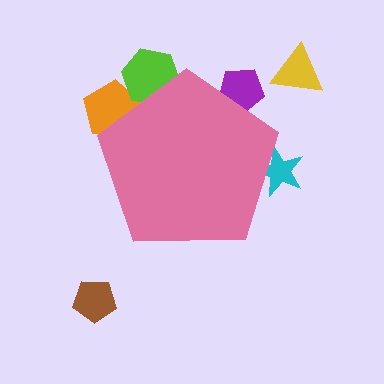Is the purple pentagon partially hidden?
Yes, the purple pentagon is partially hidden behind the pink pentagon.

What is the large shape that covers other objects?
A pink pentagon.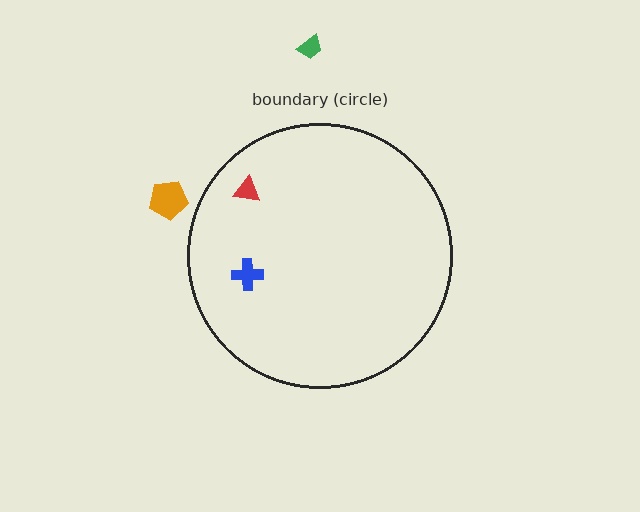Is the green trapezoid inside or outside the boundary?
Outside.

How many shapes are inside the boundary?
2 inside, 2 outside.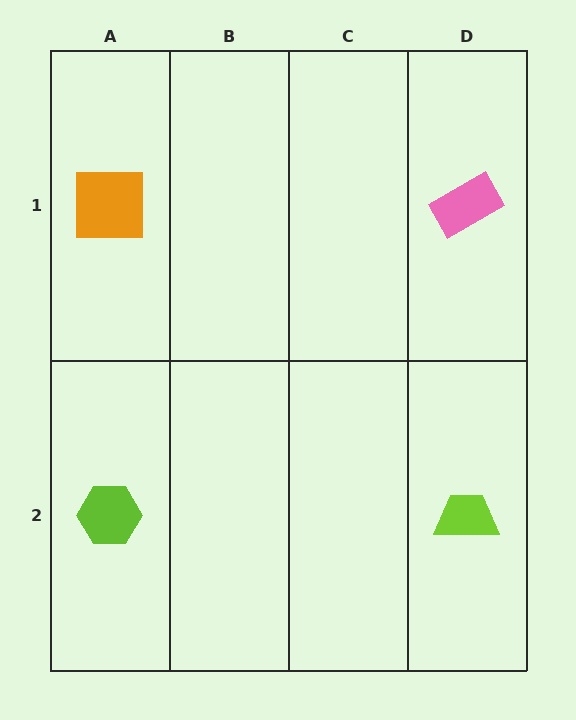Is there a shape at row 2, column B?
No, that cell is empty.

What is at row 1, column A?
An orange square.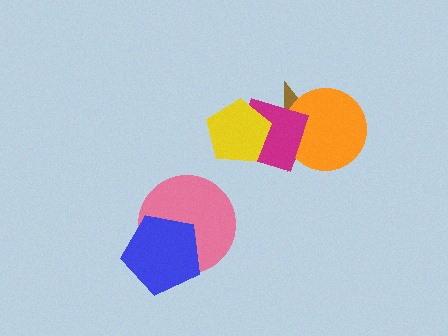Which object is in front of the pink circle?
The blue pentagon is in front of the pink circle.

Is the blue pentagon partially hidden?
No, no other shape covers it.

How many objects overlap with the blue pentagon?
1 object overlaps with the blue pentagon.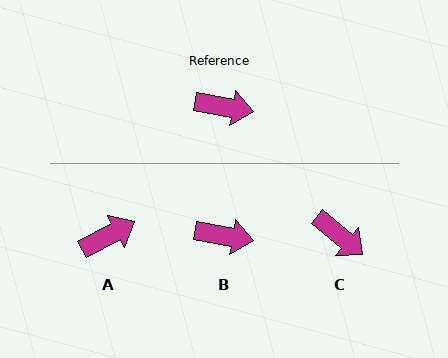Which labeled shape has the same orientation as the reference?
B.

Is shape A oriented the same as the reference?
No, it is off by about 38 degrees.